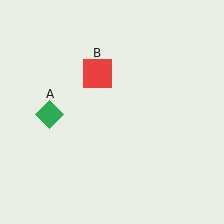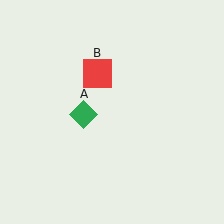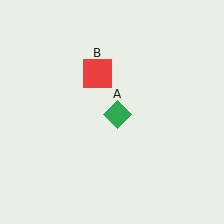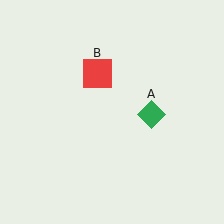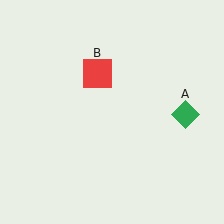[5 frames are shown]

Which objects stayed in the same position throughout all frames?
Red square (object B) remained stationary.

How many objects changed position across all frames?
1 object changed position: green diamond (object A).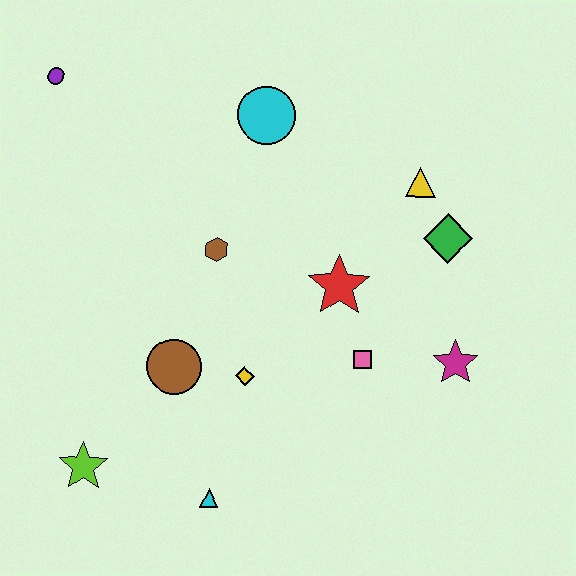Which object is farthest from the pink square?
The purple circle is farthest from the pink square.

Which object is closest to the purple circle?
The cyan circle is closest to the purple circle.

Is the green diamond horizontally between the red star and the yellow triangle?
No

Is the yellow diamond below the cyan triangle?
No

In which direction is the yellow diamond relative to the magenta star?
The yellow diamond is to the left of the magenta star.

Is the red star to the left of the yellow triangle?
Yes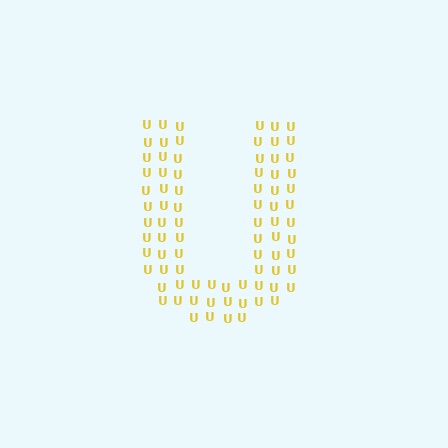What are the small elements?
The small elements are letter U's.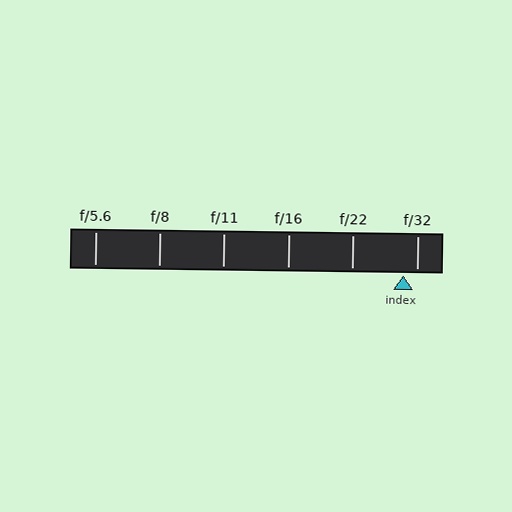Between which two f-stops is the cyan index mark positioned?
The index mark is between f/22 and f/32.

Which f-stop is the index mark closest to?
The index mark is closest to f/32.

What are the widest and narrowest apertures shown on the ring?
The widest aperture shown is f/5.6 and the narrowest is f/32.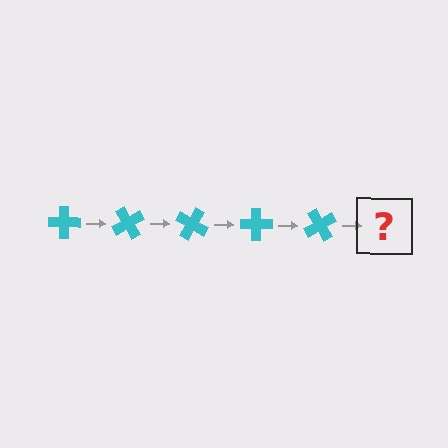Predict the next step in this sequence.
The next step is a cyan cross rotated 300 degrees.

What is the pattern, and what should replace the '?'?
The pattern is that the cross rotates 60 degrees each step. The '?' should be a cyan cross rotated 300 degrees.